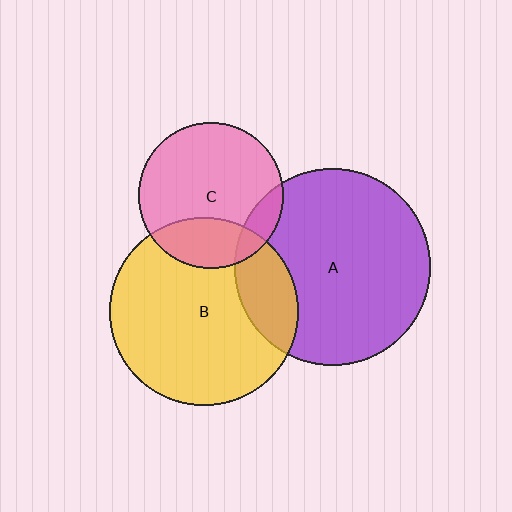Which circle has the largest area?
Circle A (purple).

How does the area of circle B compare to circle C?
Approximately 1.7 times.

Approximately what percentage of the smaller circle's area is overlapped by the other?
Approximately 25%.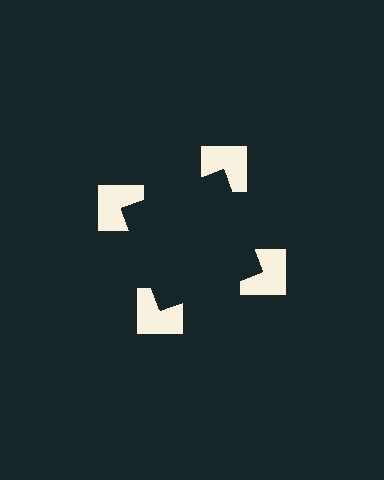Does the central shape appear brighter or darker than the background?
It typically appears slightly darker than the background, even though no actual brightness change is drawn.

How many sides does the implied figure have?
4 sides.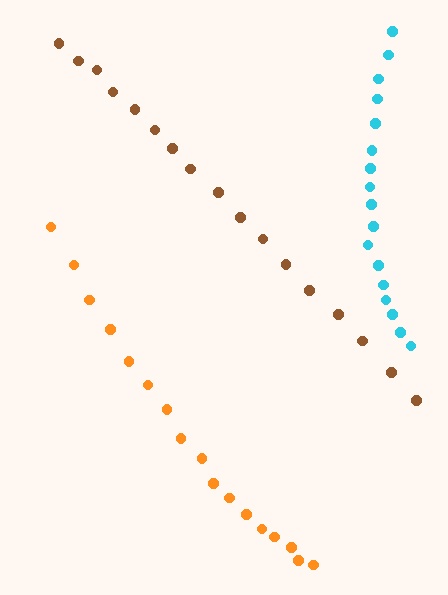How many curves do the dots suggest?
There are 3 distinct paths.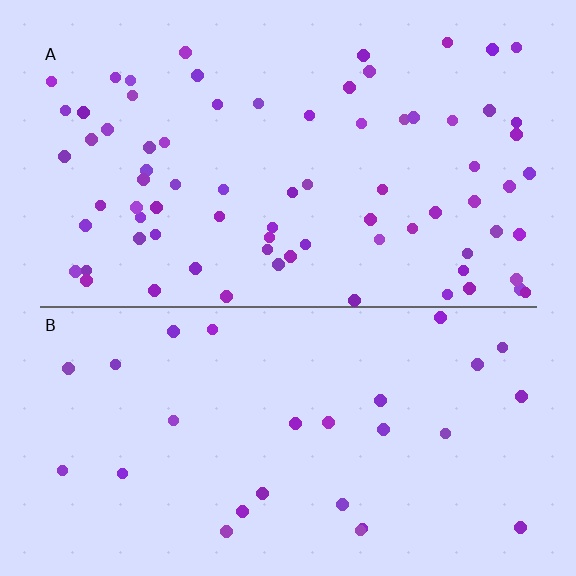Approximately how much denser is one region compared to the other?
Approximately 2.8× — region A over region B.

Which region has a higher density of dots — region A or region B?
A (the top).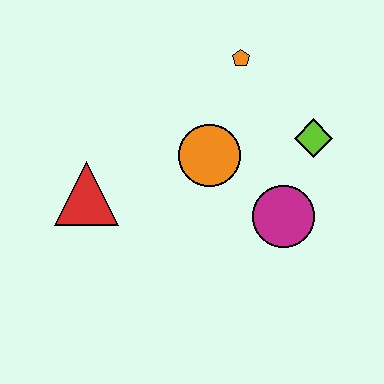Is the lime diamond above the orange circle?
Yes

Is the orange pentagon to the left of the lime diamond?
Yes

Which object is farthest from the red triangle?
The lime diamond is farthest from the red triangle.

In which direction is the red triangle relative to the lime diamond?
The red triangle is to the left of the lime diamond.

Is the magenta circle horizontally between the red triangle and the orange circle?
No